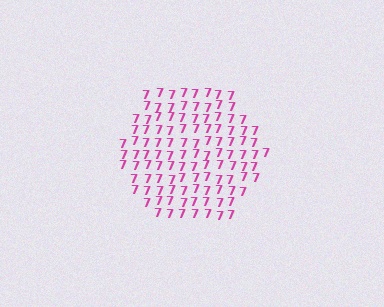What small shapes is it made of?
It is made of small digit 7's.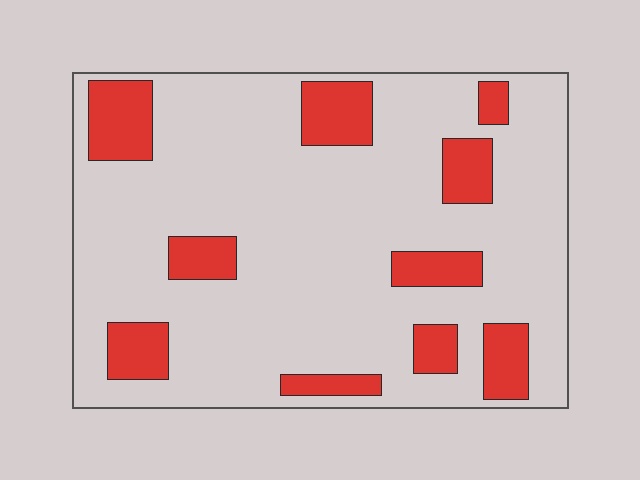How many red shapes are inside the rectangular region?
10.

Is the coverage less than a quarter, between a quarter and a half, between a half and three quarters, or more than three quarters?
Less than a quarter.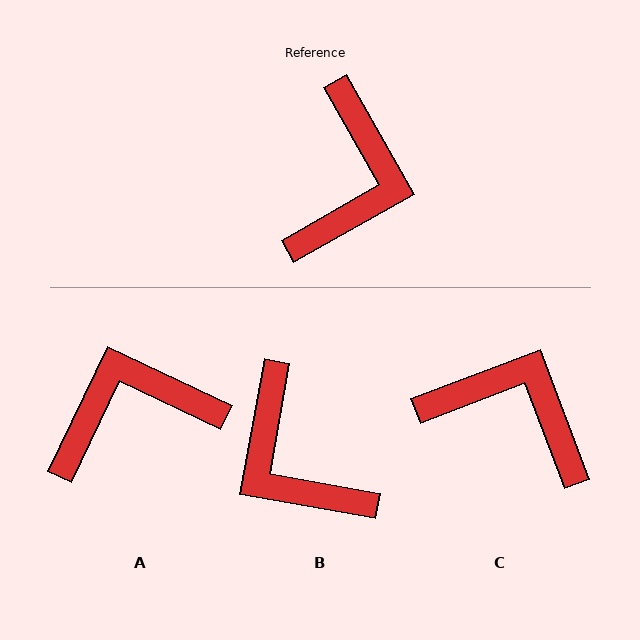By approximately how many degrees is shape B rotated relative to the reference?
Approximately 130 degrees clockwise.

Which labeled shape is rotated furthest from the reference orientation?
B, about 130 degrees away.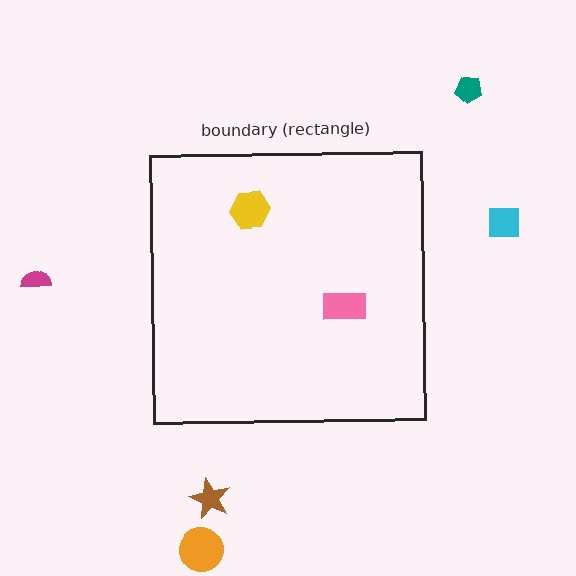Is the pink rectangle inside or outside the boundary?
Inside.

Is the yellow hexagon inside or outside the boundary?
Inside.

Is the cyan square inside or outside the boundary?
Outside.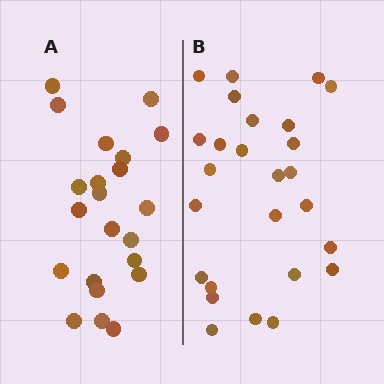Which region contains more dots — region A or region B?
Region B (the right region) has more dots.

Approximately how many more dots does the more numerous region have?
Region B has about 4 more dots than region A.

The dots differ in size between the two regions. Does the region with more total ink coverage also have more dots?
No. Region A has more total ink coverage because its dots are larger, but region B actually contains more individual dots. Total area can be misleading — the number of items is what matters here.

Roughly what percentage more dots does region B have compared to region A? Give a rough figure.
About 20% more.